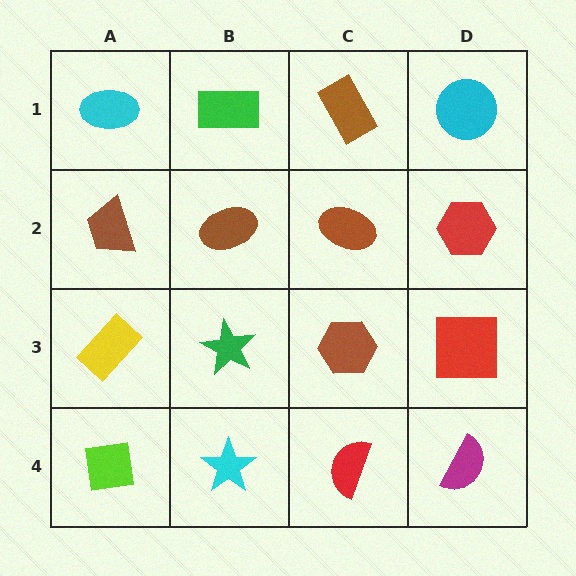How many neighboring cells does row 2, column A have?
3.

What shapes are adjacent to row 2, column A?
A cyan ellipse (row 1, column A), a yellow rectangle (row 3, column A), a brown ellipse (row 2, column B).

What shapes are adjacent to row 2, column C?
A brown rectangle (row 1, column C), a brown hexagon (row 3, column C), a brown ellipse (row 2, column B), a red hexagon (row 2, column D).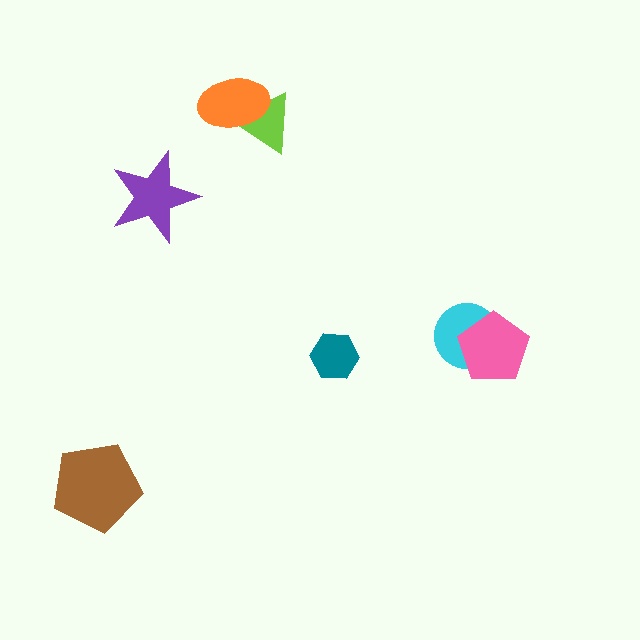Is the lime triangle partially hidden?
Yes, it is partially covered by another shape.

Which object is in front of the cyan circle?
The pink pentagon is in front of the cyan circle.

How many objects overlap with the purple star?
0 objects overlap with the purple star.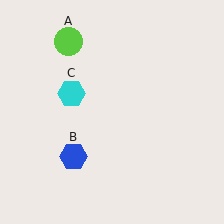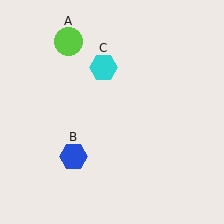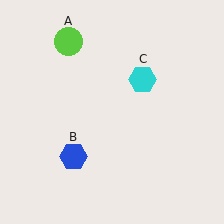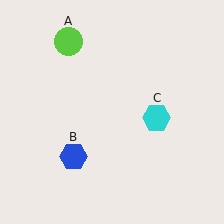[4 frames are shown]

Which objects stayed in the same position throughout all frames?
Lime circle (object A) and blue hexagon (object B) remained stationary.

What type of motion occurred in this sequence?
The cyan hexagon (object C) rotated clockwise around the center of the scene.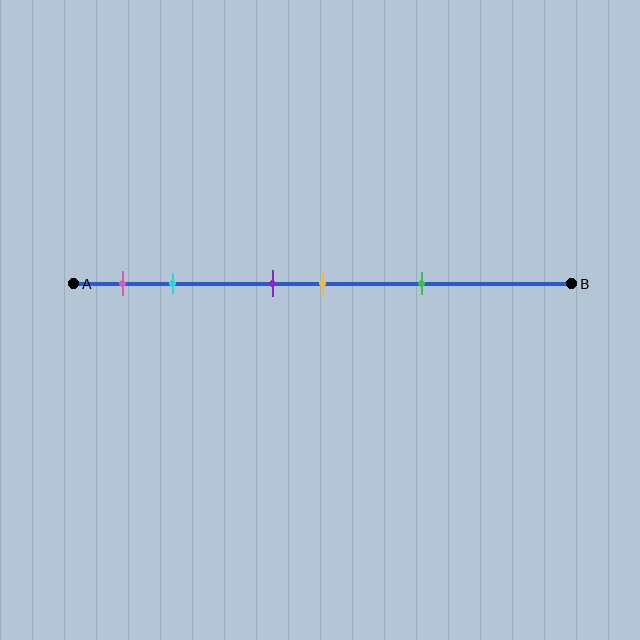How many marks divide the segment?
There are 5 marks dividing the segment.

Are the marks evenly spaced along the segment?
No, the marks are not evenly spaced.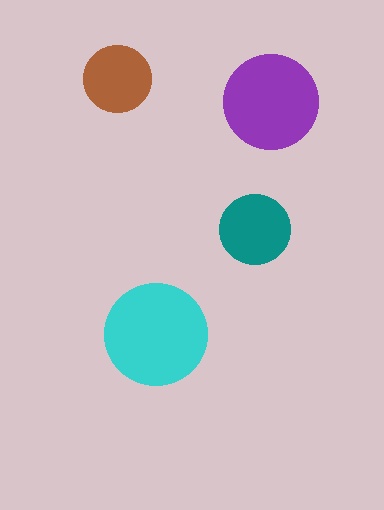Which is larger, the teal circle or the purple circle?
The purple one.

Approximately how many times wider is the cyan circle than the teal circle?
About 1.5 times wider.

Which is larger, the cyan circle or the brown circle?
The cyan one.